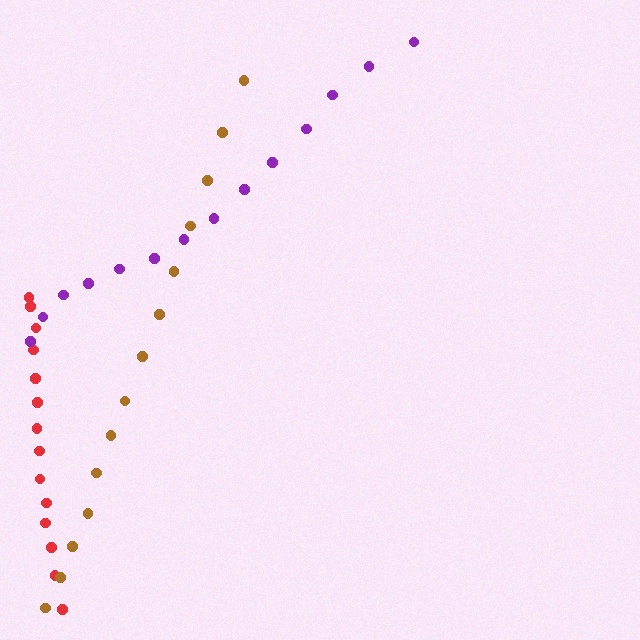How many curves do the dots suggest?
There are 3 distinct paths.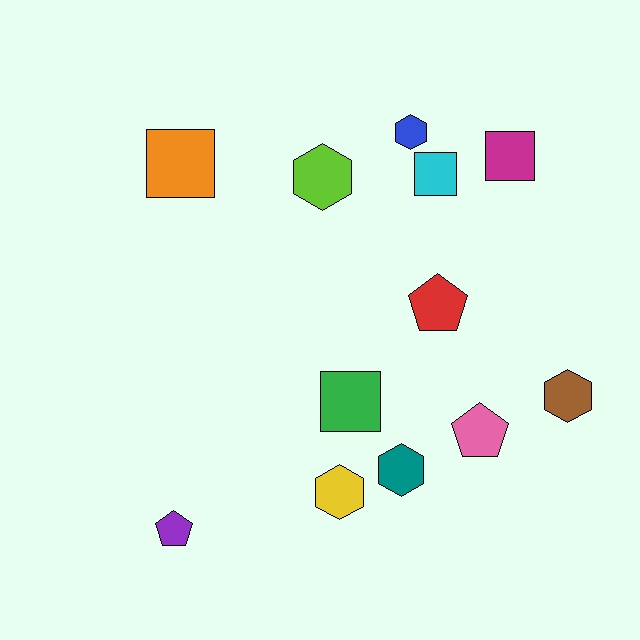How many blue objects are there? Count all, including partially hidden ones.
There is 1 blue object.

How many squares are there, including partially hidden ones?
There are 4 squares.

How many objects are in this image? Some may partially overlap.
There are 12 objects.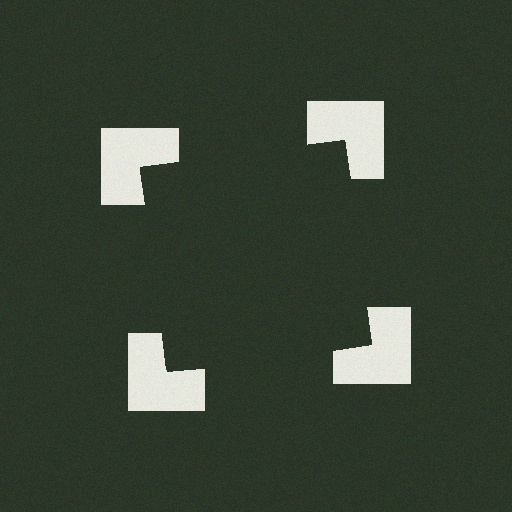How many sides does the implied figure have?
4 sides.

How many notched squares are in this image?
There are 4 — one at each vertex of the illusory square.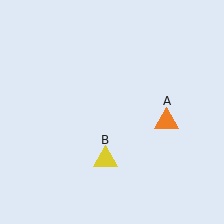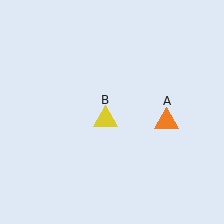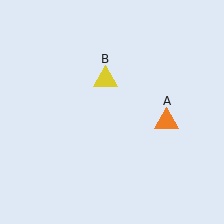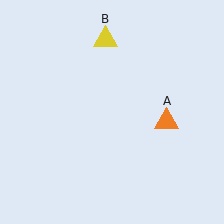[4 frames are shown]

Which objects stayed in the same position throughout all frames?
Orange triangle (object A) remained stationary.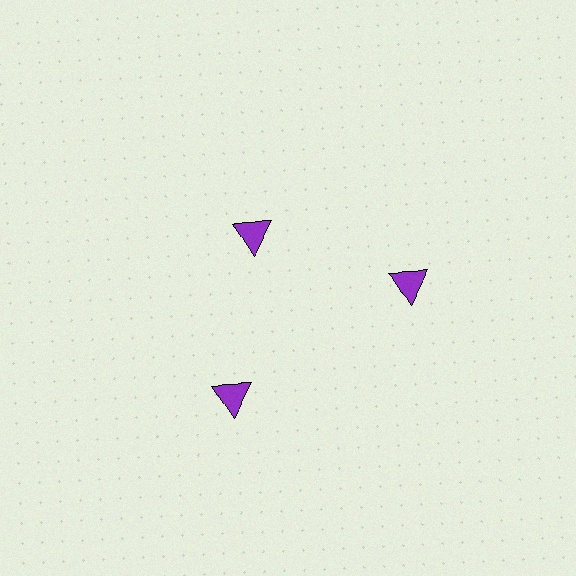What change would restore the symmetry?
The symmetry would be restored by moving it outward, back onto the ring so that all 3 triangles sit at equal angles and equal distance from the center.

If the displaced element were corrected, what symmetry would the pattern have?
It would have 3-fold rotational symmetry — the pattern would map onto itself every 120 degrees.